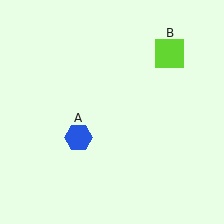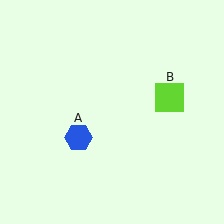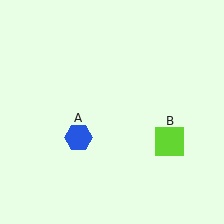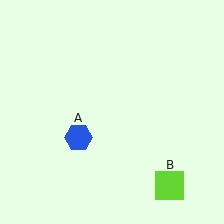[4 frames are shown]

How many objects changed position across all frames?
1 object changed position: lime square (object B).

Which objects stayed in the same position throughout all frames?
Blue hexagon (object A) remained stationary.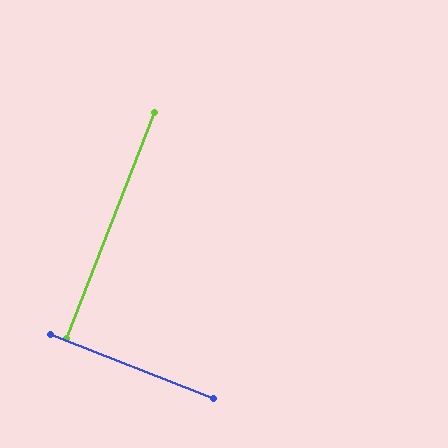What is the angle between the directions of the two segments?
Approximately 89 degrees.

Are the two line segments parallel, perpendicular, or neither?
Perpendicular — they meet at approximately 89°.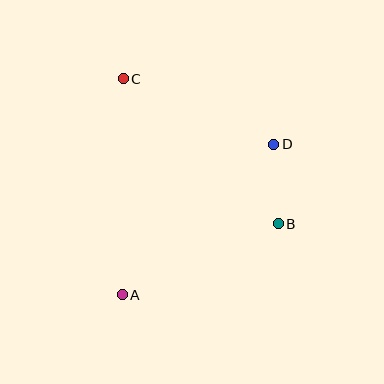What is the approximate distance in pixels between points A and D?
The distance between A and D is approximately 214 pixels.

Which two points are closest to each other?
Points B and D are closest to each other.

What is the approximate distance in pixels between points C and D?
The distance between C and D is approximately 164 pixels.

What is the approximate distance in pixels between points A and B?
The distance between A and B is approximately 171 pixels.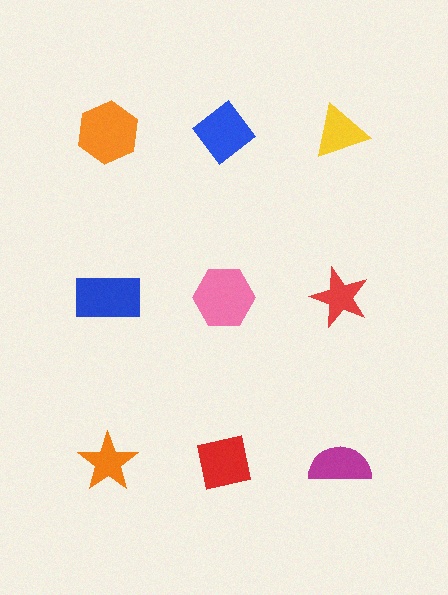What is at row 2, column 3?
A red star.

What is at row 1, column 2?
A blue diamond.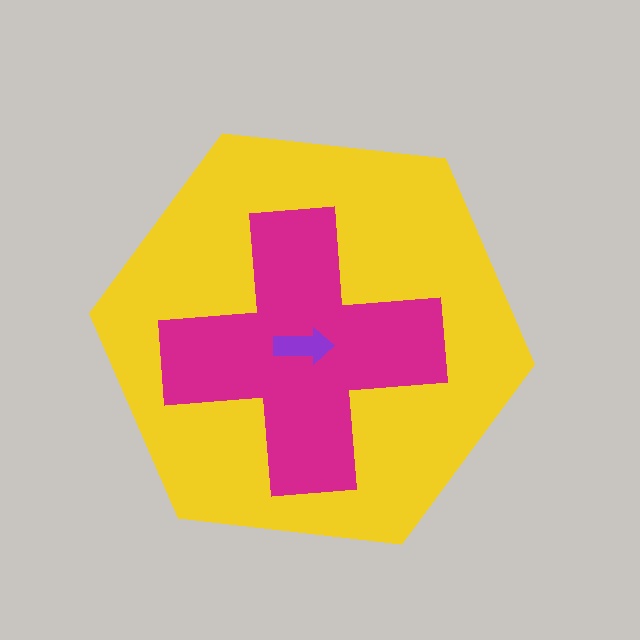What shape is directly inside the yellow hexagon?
The magenta cross.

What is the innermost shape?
The purple arrow.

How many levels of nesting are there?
3.